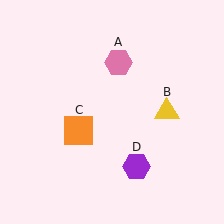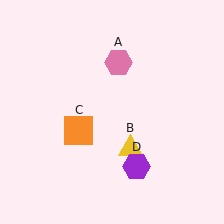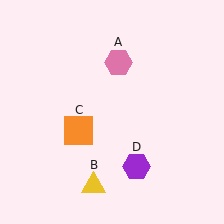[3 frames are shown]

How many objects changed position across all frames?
1 object changed position: yellow triangle (object B).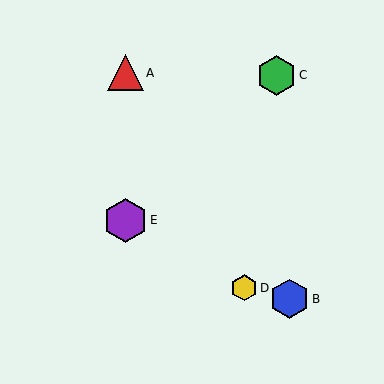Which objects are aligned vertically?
Objects A, E are aligned vertically.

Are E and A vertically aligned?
Yes, both are at x≈126.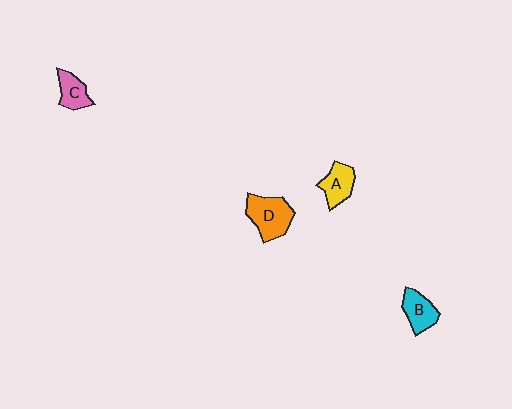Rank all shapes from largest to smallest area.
From largest to smallest: D (orange), A (yellow), B (cyan), C (pink).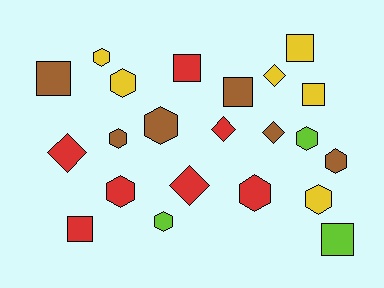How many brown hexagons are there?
There are 3 brown hexagons.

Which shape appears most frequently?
Hexagon, with 10 objects.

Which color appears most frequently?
Red, with 7 objects.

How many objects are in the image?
There are 22 objects.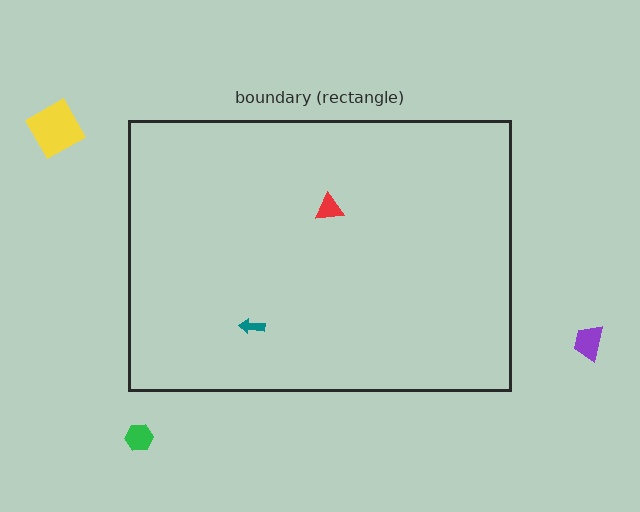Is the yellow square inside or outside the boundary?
Outside.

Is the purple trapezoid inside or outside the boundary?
Outside.